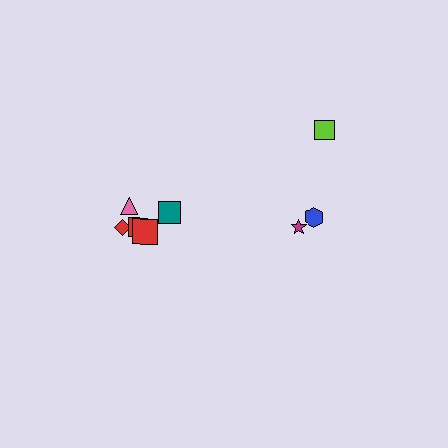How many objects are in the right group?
There are 3 objects.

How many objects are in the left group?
There are 5 objects.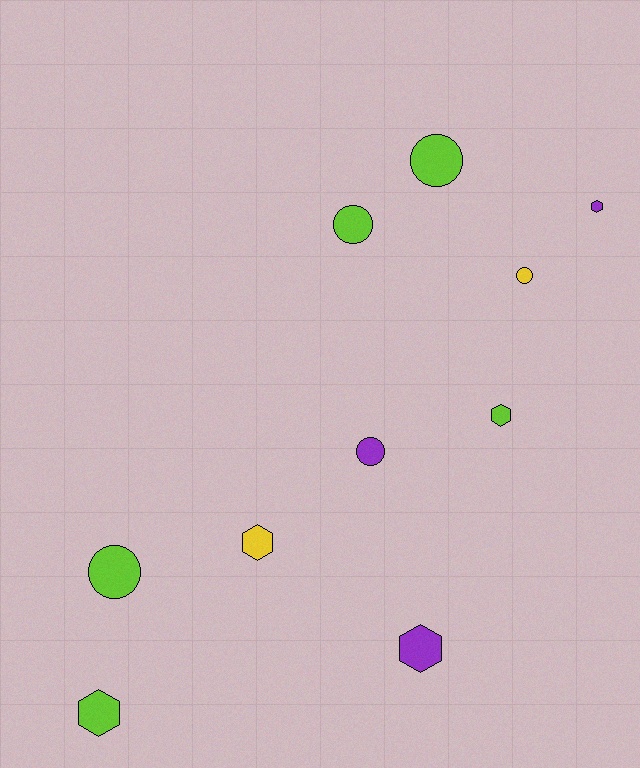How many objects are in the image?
There are 10 objects.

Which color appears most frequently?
Lime, with 5 objects.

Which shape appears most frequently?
Circle, with 5 objects.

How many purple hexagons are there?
There are 2 purple hexagons.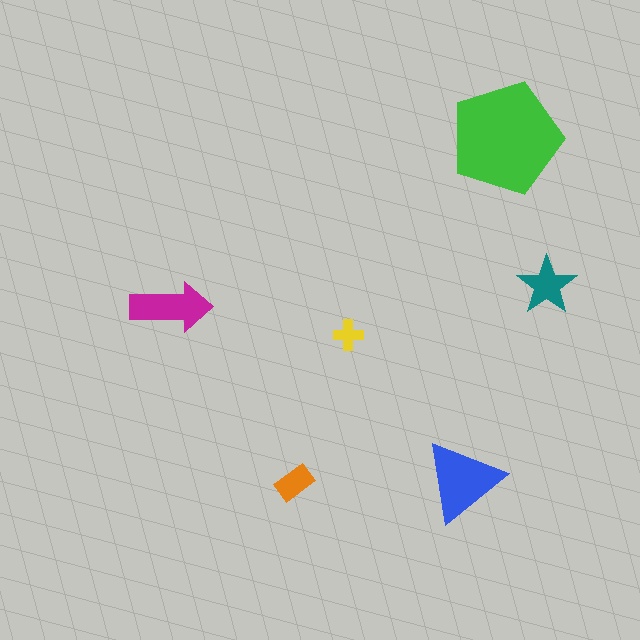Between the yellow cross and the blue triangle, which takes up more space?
The blue triangle.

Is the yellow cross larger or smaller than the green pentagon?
Smaller.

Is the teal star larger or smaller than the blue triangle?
Smaller.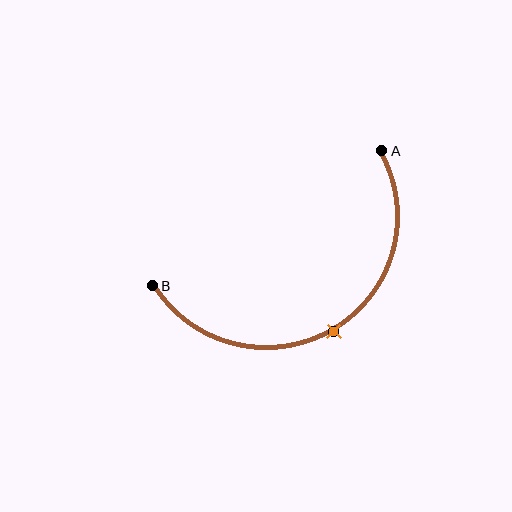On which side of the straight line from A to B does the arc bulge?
The arc bulges below the straight line connecting A and B.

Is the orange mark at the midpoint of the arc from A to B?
Yes. The orange mark lies on the arc at equal arc-length from both A and B — it is the arc midpoint.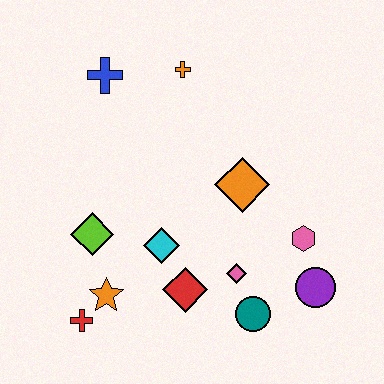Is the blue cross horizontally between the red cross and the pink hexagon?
Yes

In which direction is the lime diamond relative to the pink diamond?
The lime diamond is to the left of the pink diamond.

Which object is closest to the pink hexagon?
The purple circle is closest to the pink hexagon.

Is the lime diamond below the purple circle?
No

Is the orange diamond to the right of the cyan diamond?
Yes